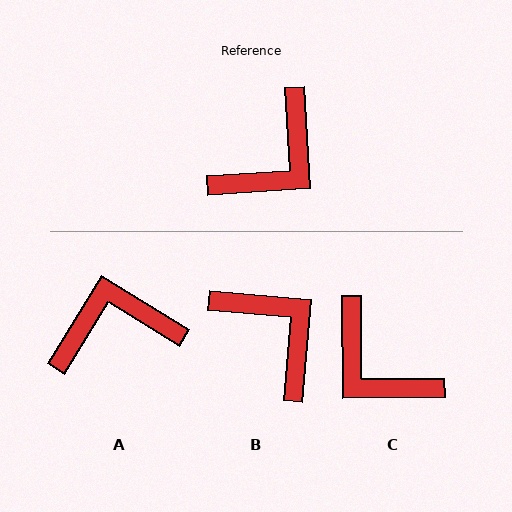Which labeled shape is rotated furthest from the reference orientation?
A, about 145 degrees away.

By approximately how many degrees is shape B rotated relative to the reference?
Approximately 82 degrees counter-clockwise.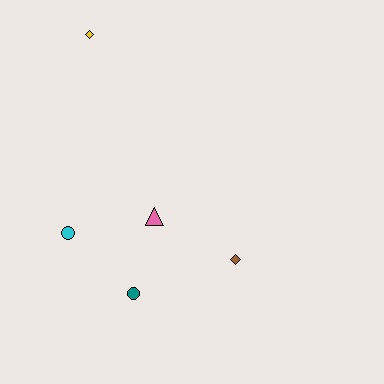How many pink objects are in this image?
There is 1 pink object.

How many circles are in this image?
There are 2 circles.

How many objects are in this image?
There are 5 objects.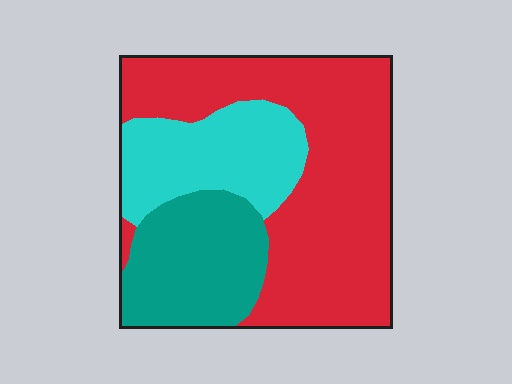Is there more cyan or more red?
Red.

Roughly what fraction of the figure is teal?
Teal takes up about one quarter (1/4) of the figure.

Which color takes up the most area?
Red, at roughly 55%.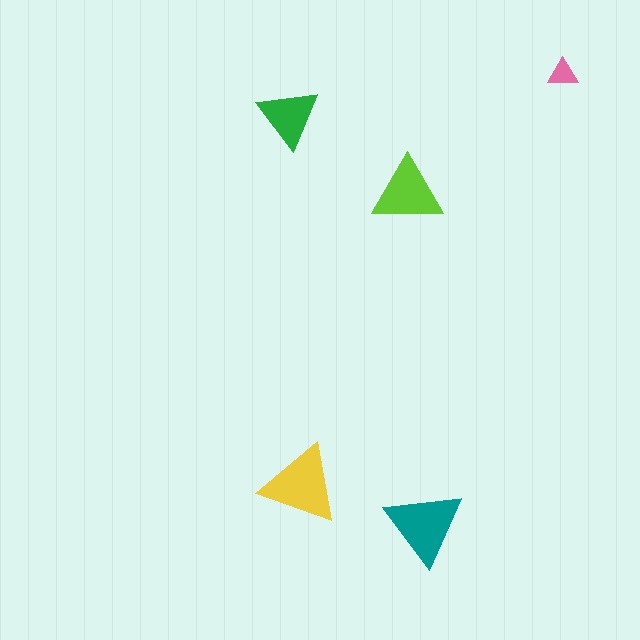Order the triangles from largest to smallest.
the yellow one, the teal one, the lime one, the green one, the pink one.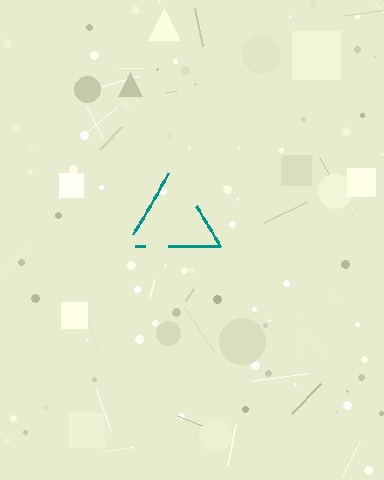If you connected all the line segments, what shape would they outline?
They would outline a triangle.